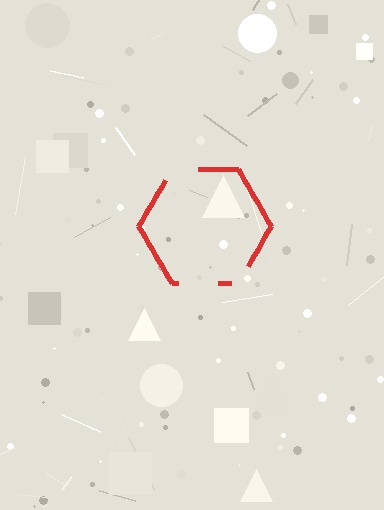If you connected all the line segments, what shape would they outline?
They would outline a hexagon.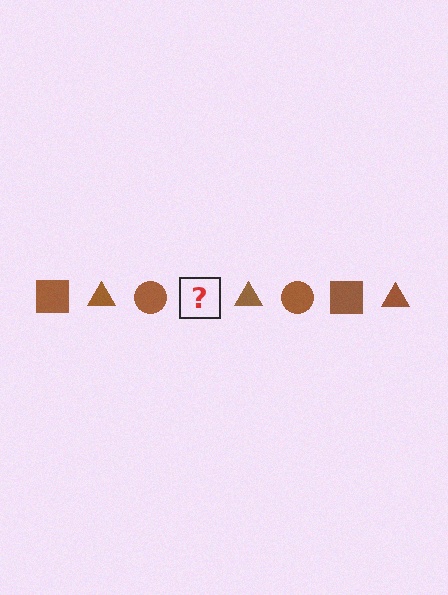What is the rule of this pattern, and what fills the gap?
The rule is that the pattern cycles through square, triangle, circle shapes in brown. The gap should be filled with a brown square.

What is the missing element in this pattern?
The missing element is a brown square.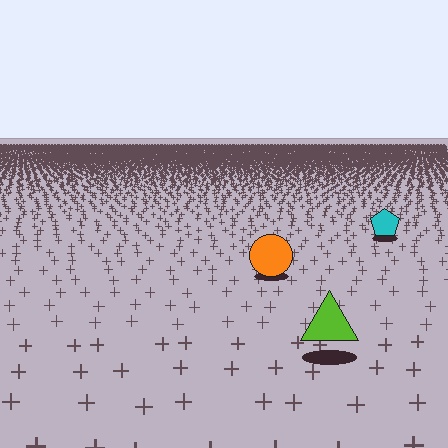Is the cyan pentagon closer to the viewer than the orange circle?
No. The orange circle is closer — you can tell from the texture gradient: the ground texture is coarser near it.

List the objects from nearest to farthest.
From nearest to farthest: the lime triangle, the orange circle, the cyan pentagon.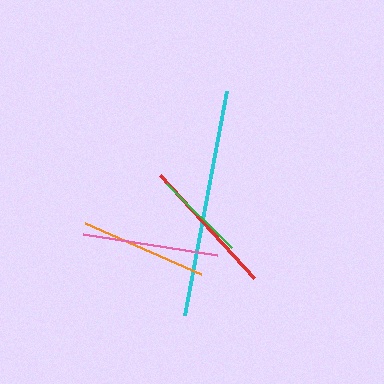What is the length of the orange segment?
The orange segment is approximately 126 pixels long.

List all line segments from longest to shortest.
From longest to shortest: cyan, red, pink, orange, green.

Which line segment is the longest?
The cyan line is the longest at approximately 228 pixels.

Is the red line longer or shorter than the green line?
The red line is longer than the green line.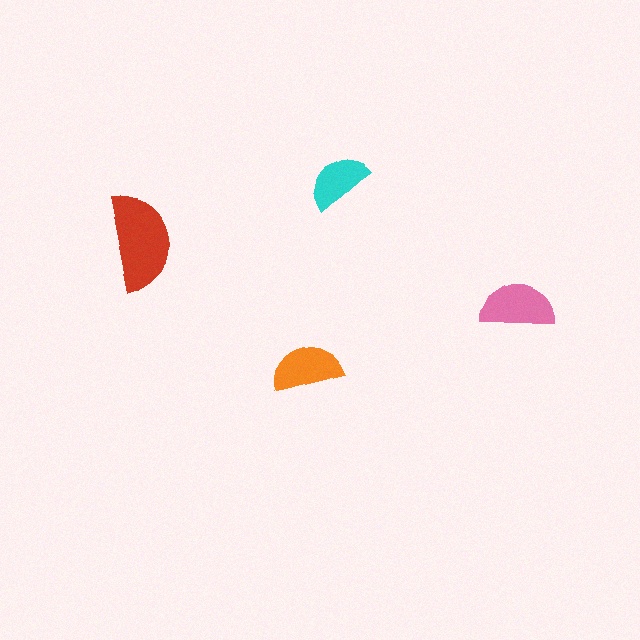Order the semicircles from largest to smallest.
the red one, the pink one, the orange one, the cyan one.